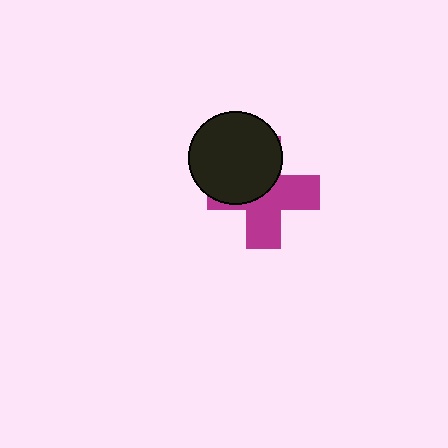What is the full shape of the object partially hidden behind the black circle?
The partially hidden object is a magenta cross.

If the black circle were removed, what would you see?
You would see the complete magenta cross.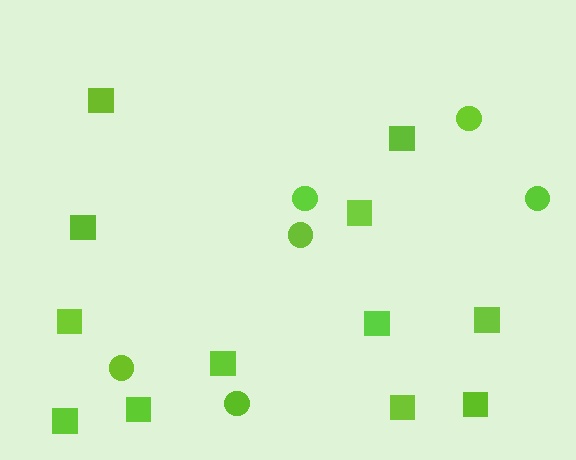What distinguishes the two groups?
There are 2 groups: one group of squares (12) and one group of circles (6).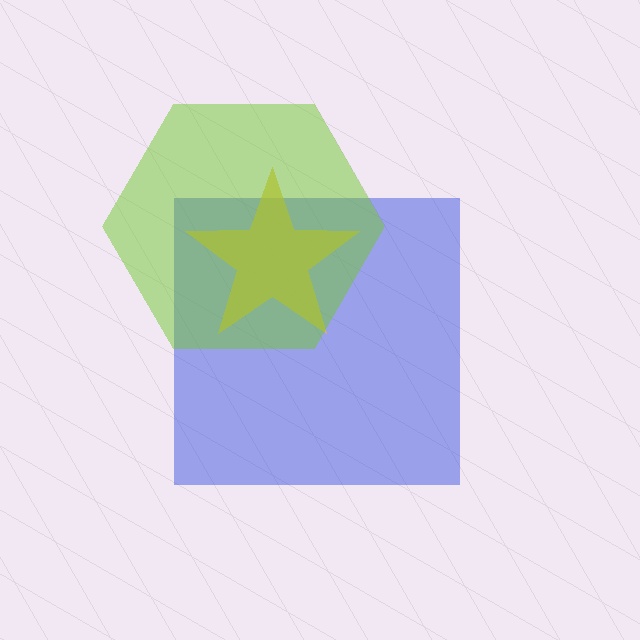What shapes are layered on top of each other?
The layered shapes are: a blue square, a yellow star, a lime hexagon.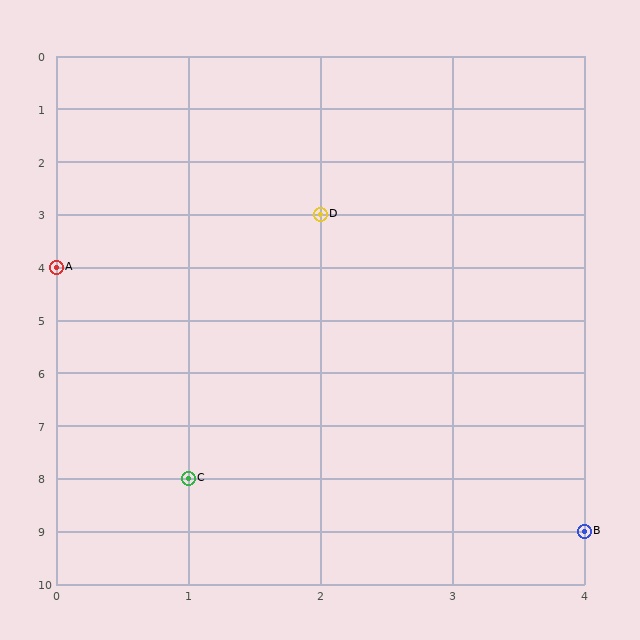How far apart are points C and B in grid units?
Points C and B are 3 columns and 1 row apart (about 3.2 grid units diagonally).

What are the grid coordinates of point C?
Point C is at grid coordinates (1, 8).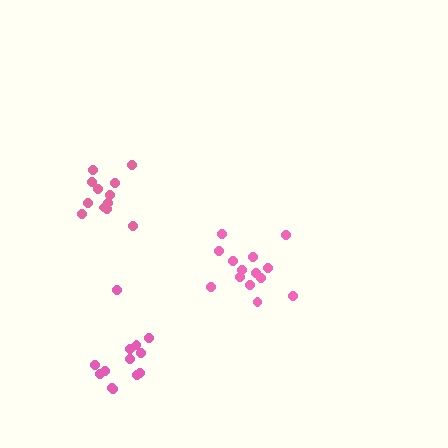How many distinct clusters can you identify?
There are 3 distinct clusters.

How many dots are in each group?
Group 1: 12 dots, Group 2: 13 dots, Group 3: 14 dots (39 total).